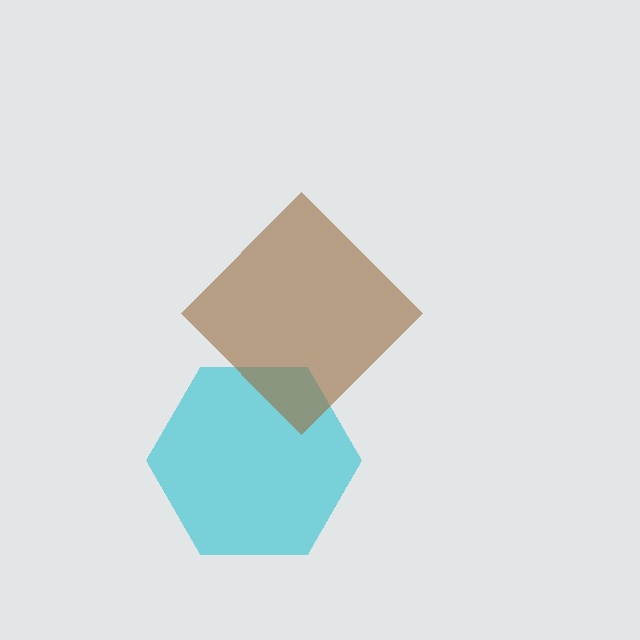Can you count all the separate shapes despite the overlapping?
Yes, there are 2 separate shapes.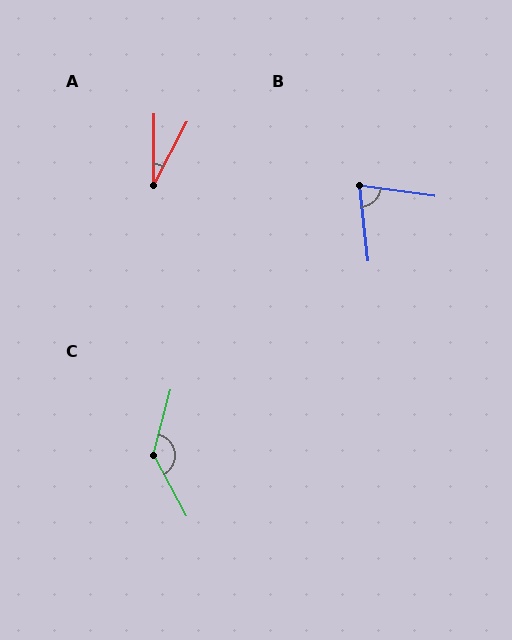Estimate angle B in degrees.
Approximately 76 degrees.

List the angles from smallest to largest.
A (28°), B (76°), C (136°).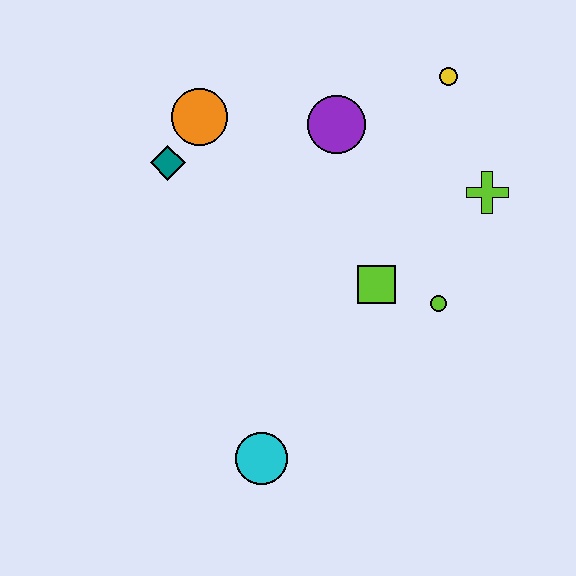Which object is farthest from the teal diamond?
The lime cross is farthest from the teal diamond.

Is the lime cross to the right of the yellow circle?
Yes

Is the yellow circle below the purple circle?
No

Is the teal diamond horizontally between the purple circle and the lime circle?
No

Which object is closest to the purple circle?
The yellow circle is closest to the purple circle.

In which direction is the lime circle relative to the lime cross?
The lime circle is below the lime cross.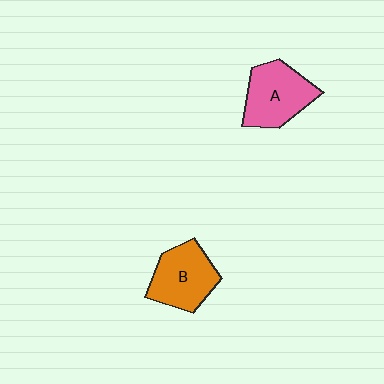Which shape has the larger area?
Shape A (pink).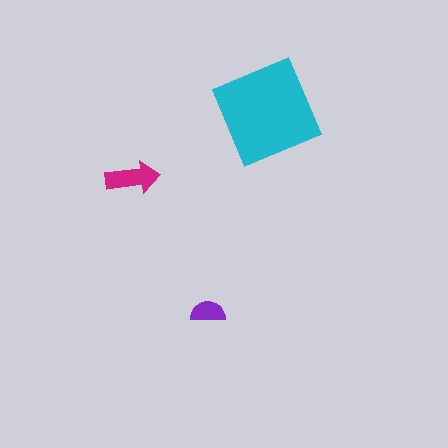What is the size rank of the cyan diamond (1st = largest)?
1st.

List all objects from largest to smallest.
The cyan diamond, the magenta arrow, the purple semicircle.